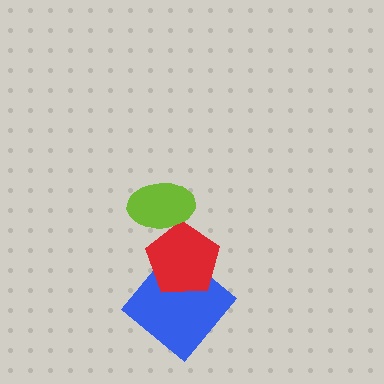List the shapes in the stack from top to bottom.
From top to bottom: the lime ellipse, the red pentagon, the blue diamond.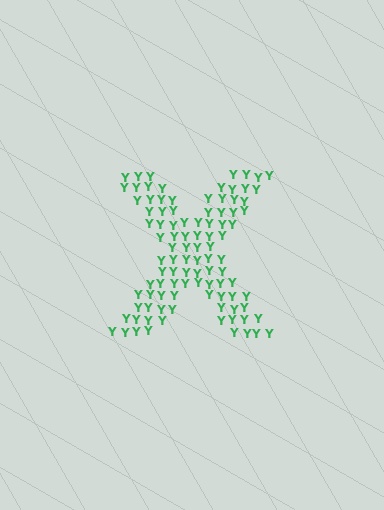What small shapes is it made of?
It is made of small letter Y's.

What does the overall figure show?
The overall figure shows the letter X.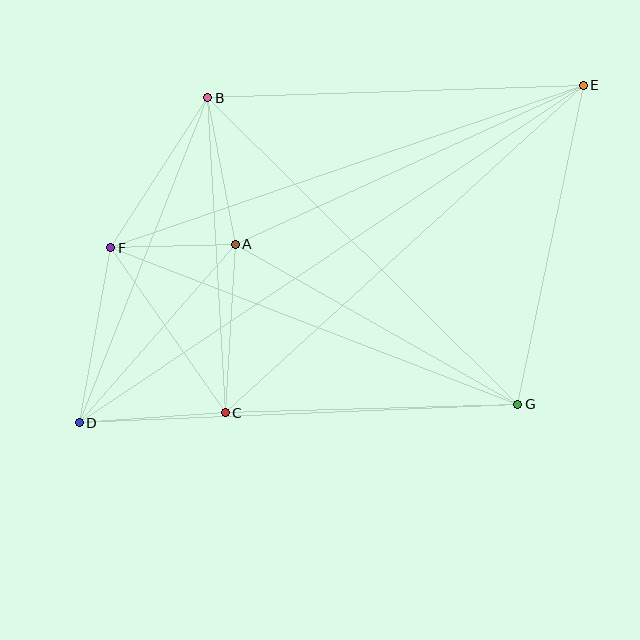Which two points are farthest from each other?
Points D and E are farthest from each other.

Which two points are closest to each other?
Points A and F are closest to each other.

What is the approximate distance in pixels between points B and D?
The distance between B and D is approximately 350 pixels.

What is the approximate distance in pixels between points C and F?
The distance between C and F is approximately 201 pixels.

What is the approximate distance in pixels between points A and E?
The distance between A and E is approximately 383 pixels.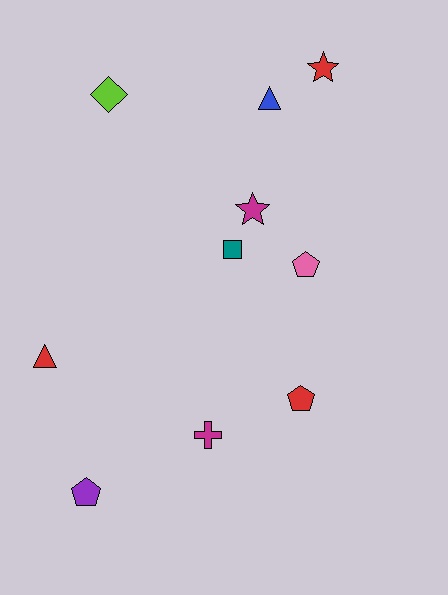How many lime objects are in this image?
There is 1 lime object.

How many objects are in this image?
There are 10 objects.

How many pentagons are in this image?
There are 3 pentagons.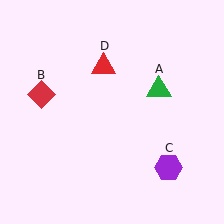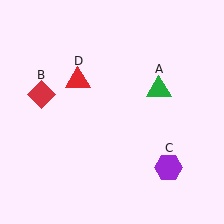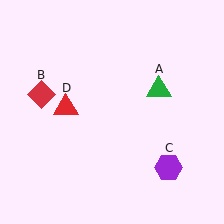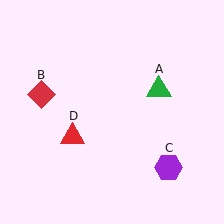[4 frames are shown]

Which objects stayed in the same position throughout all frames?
Green triangle (object A) and red diamond (object B) and purple hexagon (object C) remained stationary.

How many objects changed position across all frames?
1 object changed position: red triangle (object D).